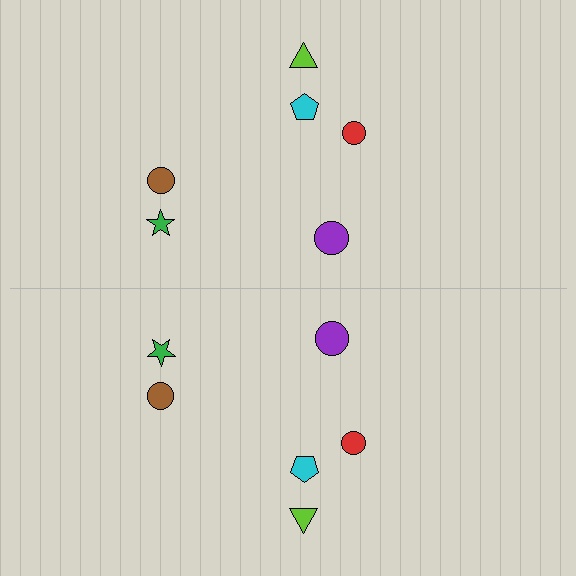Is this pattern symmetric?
Yes, this pattern has bilateral (reflection) symmetry.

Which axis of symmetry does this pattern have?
The pattern has a horizontal axis of symmetry running through the center of the image.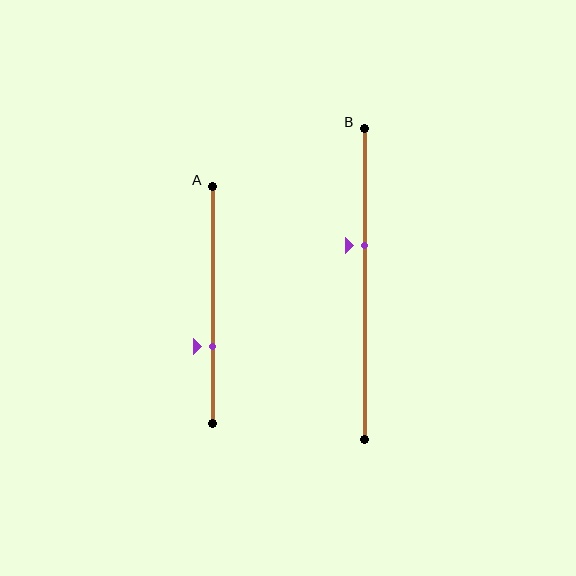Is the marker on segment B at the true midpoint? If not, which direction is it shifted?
No, the marker on segment B is shifted upward by about 12% of the segment length.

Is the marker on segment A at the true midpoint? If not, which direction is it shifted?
No, the marker on segment A is shifted downward by about 18% of the segment length.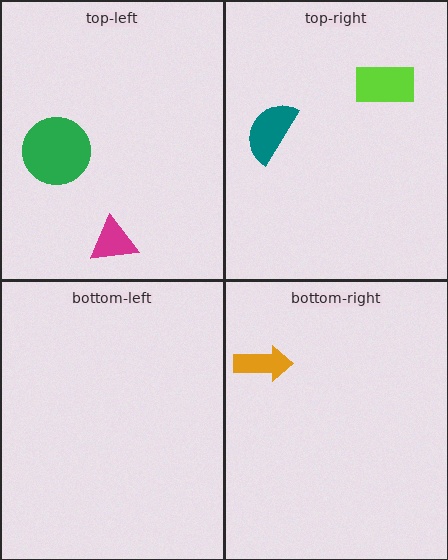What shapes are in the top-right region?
The teal semicircle, the lime rectangle.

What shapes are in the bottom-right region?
The orange arrow.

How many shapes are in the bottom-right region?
1.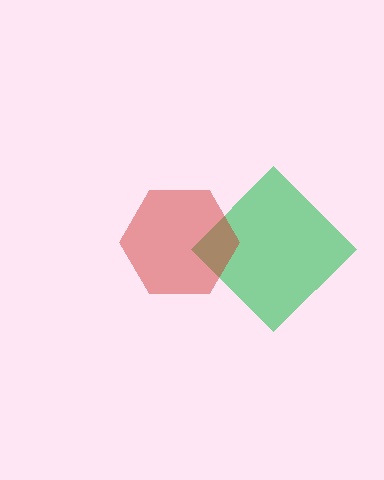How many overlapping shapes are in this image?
There are 2 overlapping shapes in the image.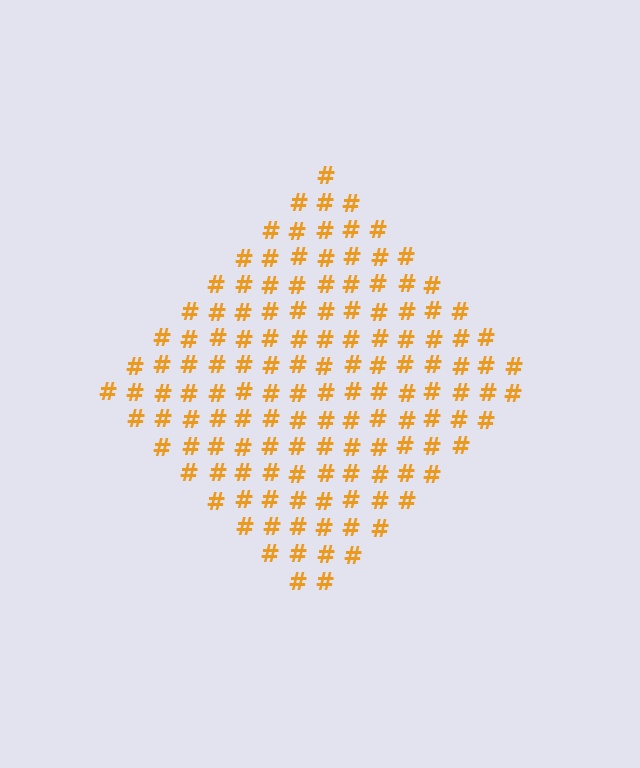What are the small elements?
The small elements are hash symbols.